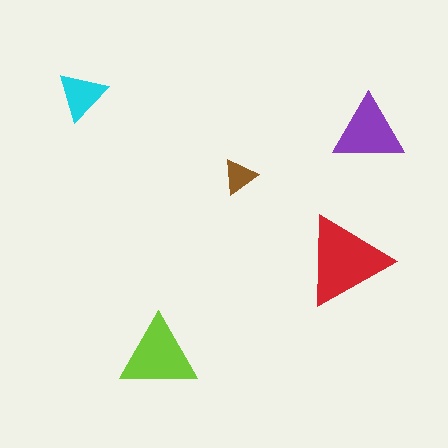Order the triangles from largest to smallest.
the red one, the lime one, the purple one, the cyan one, the brown one.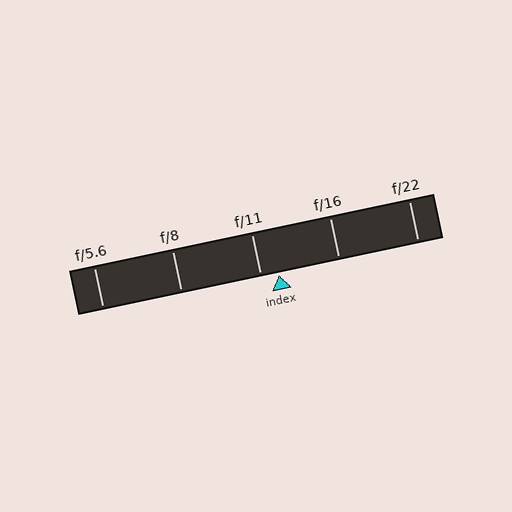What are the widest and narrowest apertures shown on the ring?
The widest aperture shown is f/5.6 and the narrowest is f/22.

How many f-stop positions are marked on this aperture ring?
There are 5 f-stop positions marked.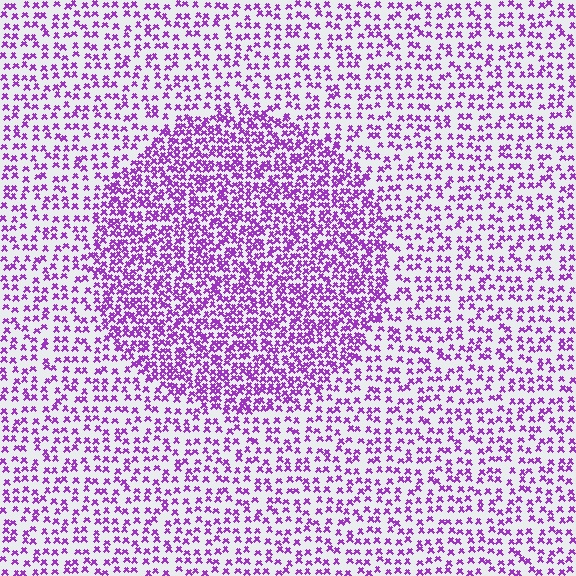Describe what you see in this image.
The image contains small purple elements arranged at two different densities. A circle-shaped region is visible where the elements are more densely packed than the surrounding area.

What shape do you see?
I see a circle.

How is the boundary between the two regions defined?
The boundary is defined by a change in element density (approximately 2.0x ratio). All elements are the same color, size, and shape.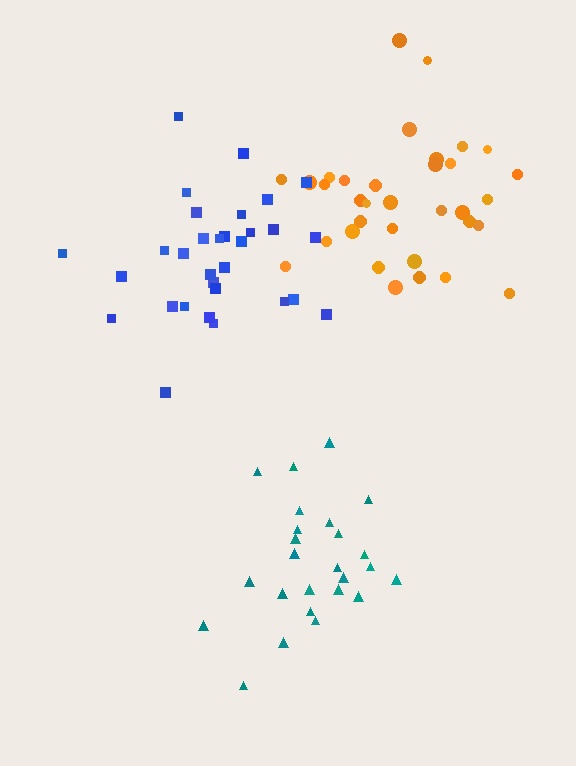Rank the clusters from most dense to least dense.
blue, orange, teal.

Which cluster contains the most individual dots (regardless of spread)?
Orange (34).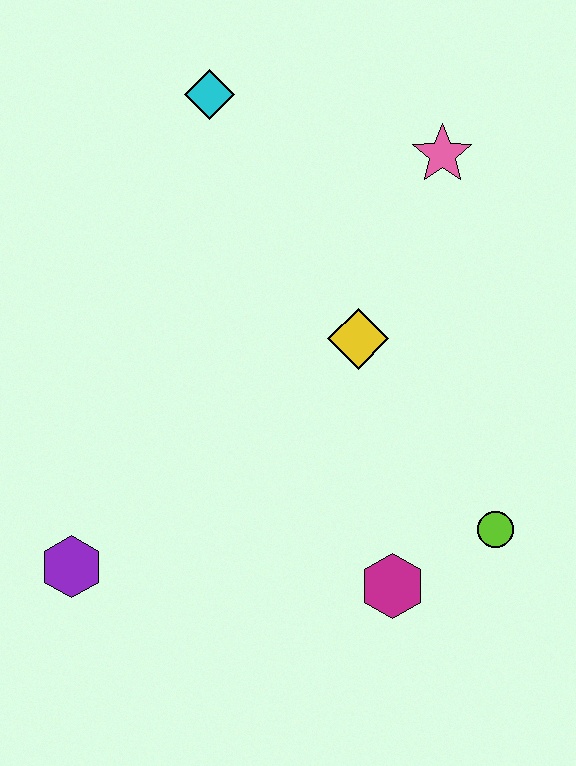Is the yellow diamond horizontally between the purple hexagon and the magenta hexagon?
Yes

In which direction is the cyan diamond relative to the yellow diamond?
The cyan diamond is above the yellow diamond.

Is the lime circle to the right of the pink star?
Yes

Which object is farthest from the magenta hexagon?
The cyan diamond is farthest from the magenta hexagon.